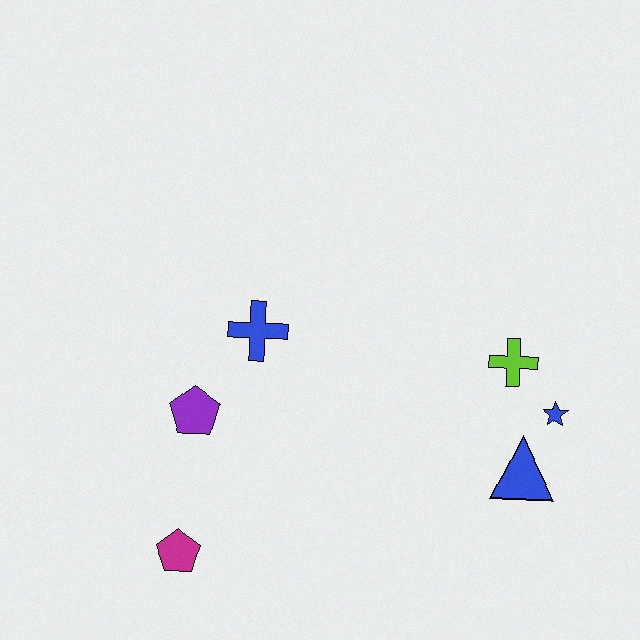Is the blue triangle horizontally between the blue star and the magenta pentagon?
Yes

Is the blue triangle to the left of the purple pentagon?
No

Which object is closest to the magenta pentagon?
The purple pentagon is closest to the magenta pentagon.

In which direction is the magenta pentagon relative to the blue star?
The magenta pentagon is to the left of the blue star.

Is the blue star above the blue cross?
No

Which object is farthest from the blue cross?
The blue star is farthest from the blue cross.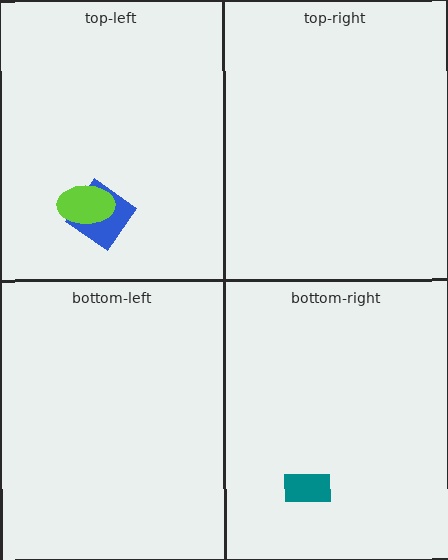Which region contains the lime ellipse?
The top-left region.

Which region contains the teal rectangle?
The bottom-right region.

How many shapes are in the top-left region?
2.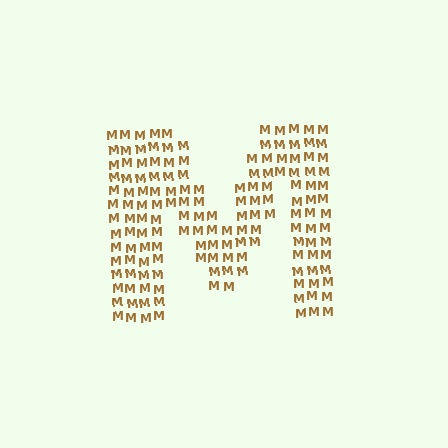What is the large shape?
The large shape is the letter M.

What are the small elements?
The small elements are letter M's.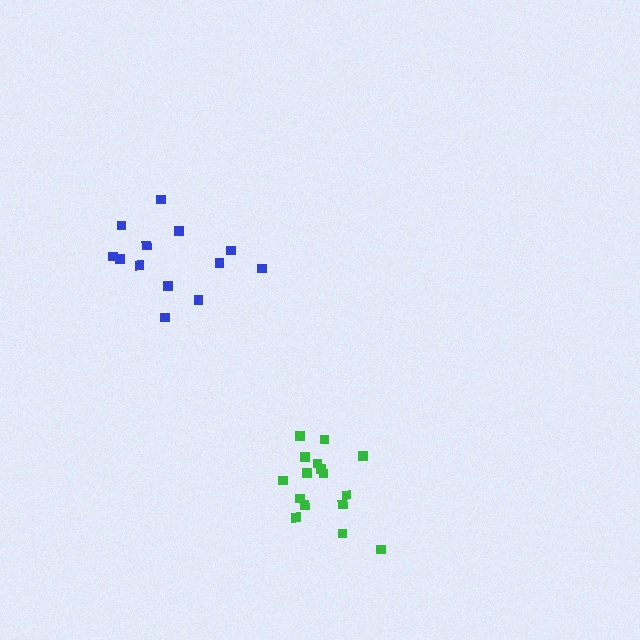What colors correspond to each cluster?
The clusters are colored: green, blue.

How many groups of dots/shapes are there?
There are 2 groups.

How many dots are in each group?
Group 1: 16 dots, Group 2: 13 dots (29 total).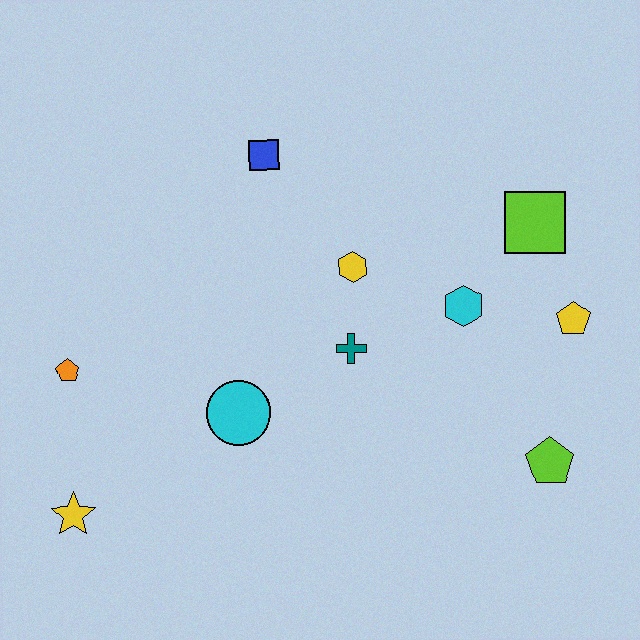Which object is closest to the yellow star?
The orange pentagon is closest to the yellow star.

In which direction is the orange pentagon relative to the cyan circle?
The orange pentagon is to the left of the cyan circle.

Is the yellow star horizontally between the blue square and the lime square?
No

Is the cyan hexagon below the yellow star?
No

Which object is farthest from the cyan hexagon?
The yellow star is farthest from the cyan hexagon.